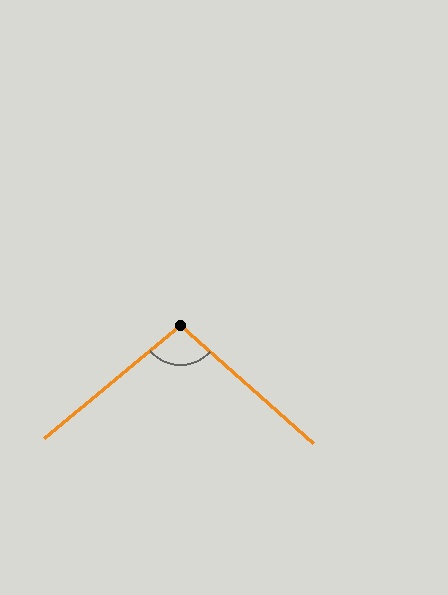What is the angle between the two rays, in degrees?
Approximately 99 degrees.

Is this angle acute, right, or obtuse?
It is obtuse.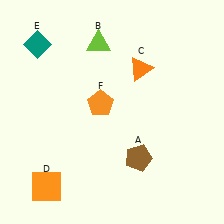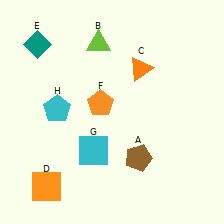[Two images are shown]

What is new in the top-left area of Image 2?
A cyan pentagon (H) was added in the top-left area of Image 2.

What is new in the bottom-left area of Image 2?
A cyan square (G) was added in the bottom-left area of Image 2.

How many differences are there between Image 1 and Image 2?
There are 2 differences between the two images.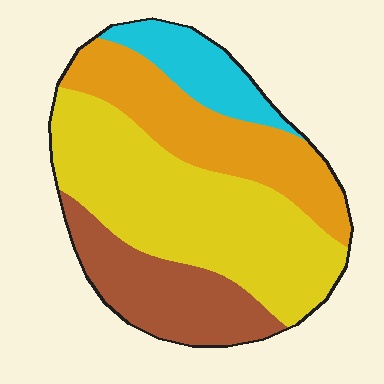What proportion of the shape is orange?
Orange covers 25% of the shape.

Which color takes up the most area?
Yellow, at roughly 45%.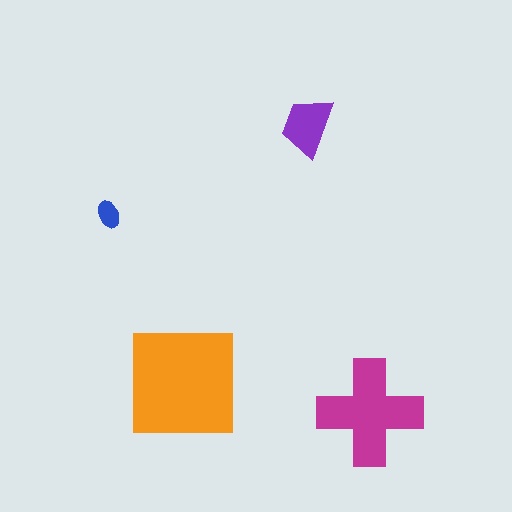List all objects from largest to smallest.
The orange square, the magenta cross, the purple trapezoid, the blue ellipse.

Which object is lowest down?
The magenta cross is bottommost.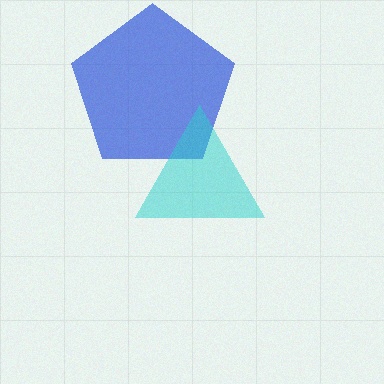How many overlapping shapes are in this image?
There are 2 overlapping shapes in the image.